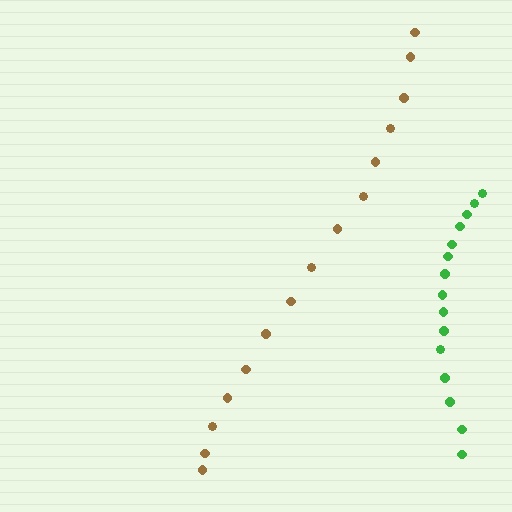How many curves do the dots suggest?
There are 2 distinct paths.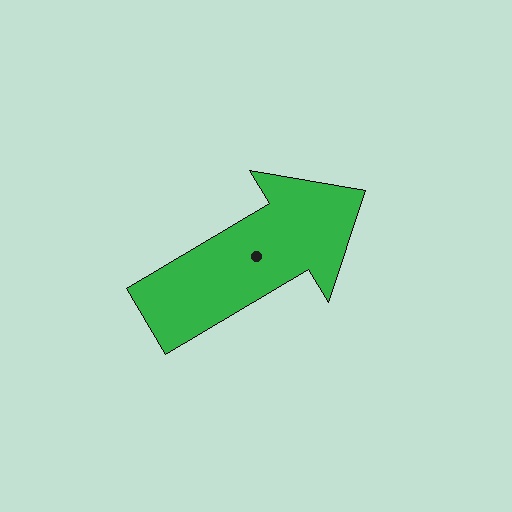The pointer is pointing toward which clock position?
Roughly 2 o'clock.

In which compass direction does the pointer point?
Northeast.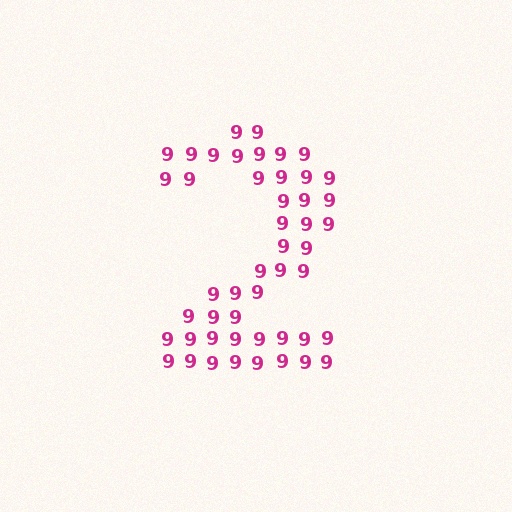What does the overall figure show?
The overall figure shows the digit 2.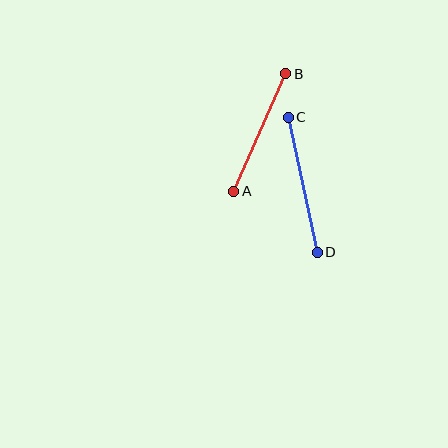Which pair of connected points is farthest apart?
Points C and D are farthest apart.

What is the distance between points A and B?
The distance is approximately 128 pixels.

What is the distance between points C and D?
The distance is approximately 138 pixels.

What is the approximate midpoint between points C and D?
The midpoint is at approximately (303, 185) pixels.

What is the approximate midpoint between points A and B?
The midpoint is at approximately (260, 132) pixels.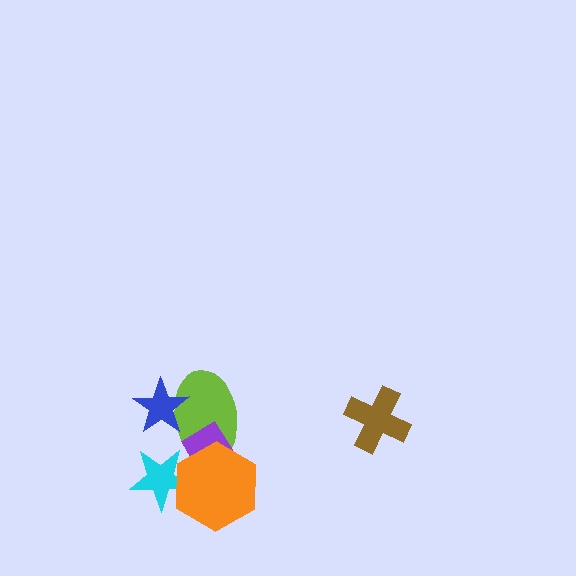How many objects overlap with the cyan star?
1 object overlaps with the cyan star.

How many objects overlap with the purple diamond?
2 objects overlap with the purple diamond.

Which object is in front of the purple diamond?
The orange hexagon is in front of the purple diamond.